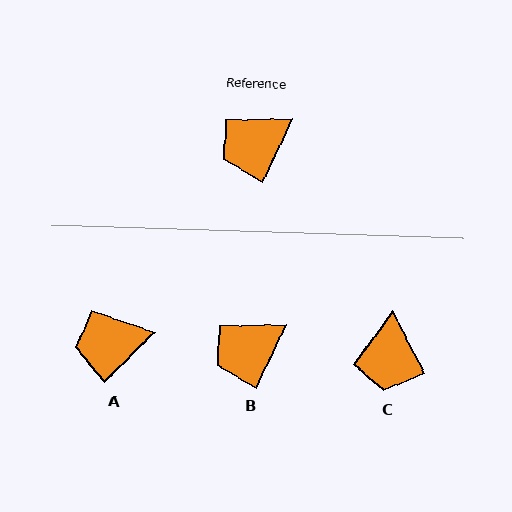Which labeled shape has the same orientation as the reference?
B.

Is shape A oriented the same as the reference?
No, it is off by about 20 degrees.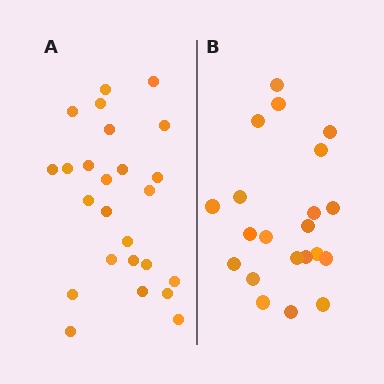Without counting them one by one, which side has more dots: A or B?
Region A (the left region) has more dots.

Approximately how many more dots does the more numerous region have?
Region A has about 4 more dots than region B.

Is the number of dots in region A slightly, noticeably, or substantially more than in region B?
Region A has only slightly more — the two regions are fairly close. The ratio is roughly 1.2 to 1.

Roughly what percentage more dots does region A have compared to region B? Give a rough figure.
About 20% more.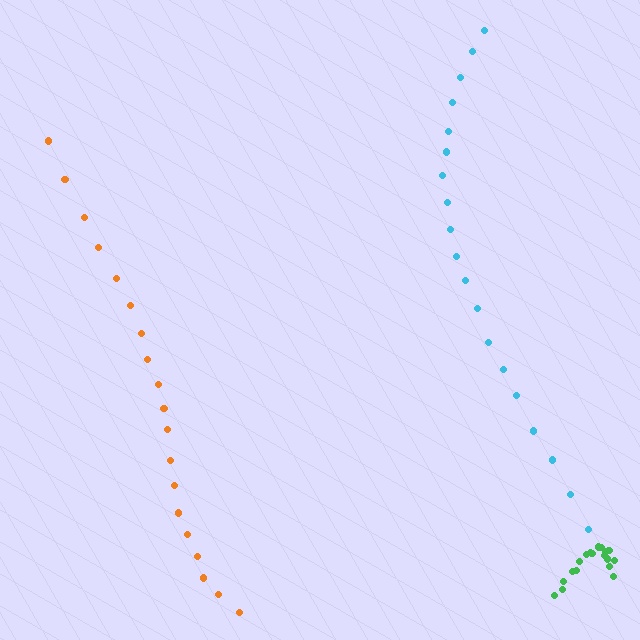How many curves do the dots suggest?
There are 3 distinct paths.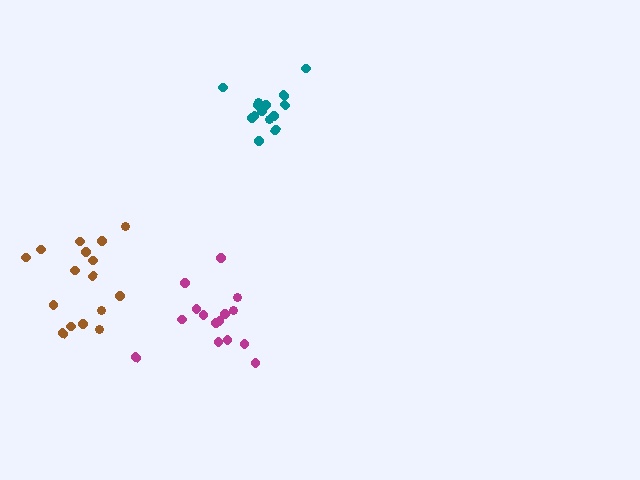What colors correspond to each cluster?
The clusters are colored: teal, brown, magenta.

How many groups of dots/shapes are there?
There are 3 groups.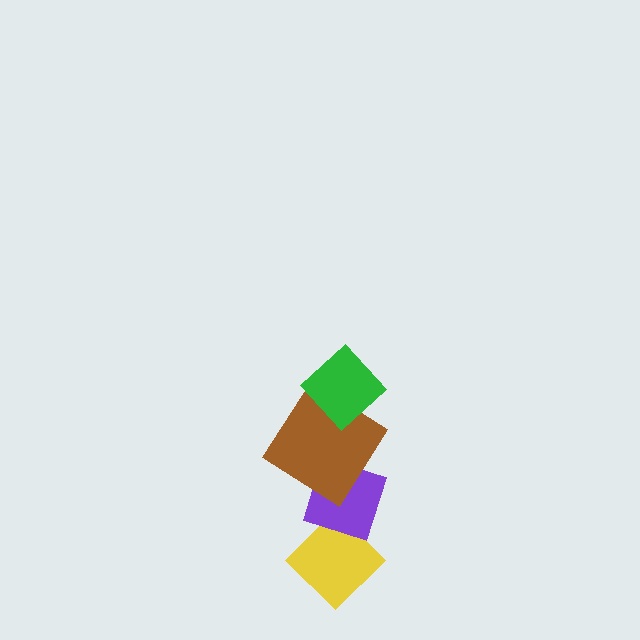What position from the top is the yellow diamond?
The yellow diamond is 4th from the top.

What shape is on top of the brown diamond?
The green diamond is on top of the brown diamond.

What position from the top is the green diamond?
The green diamond is 1st from the top.